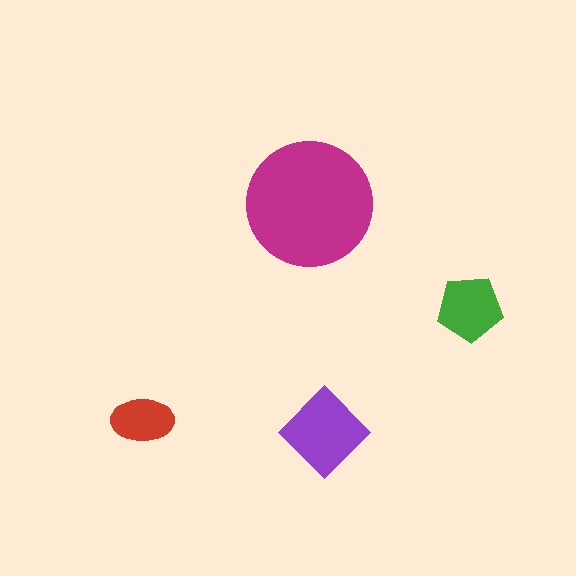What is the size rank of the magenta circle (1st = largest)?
1st.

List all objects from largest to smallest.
The magenta circle, the purple diamond, the green pentagon, the red ellipse.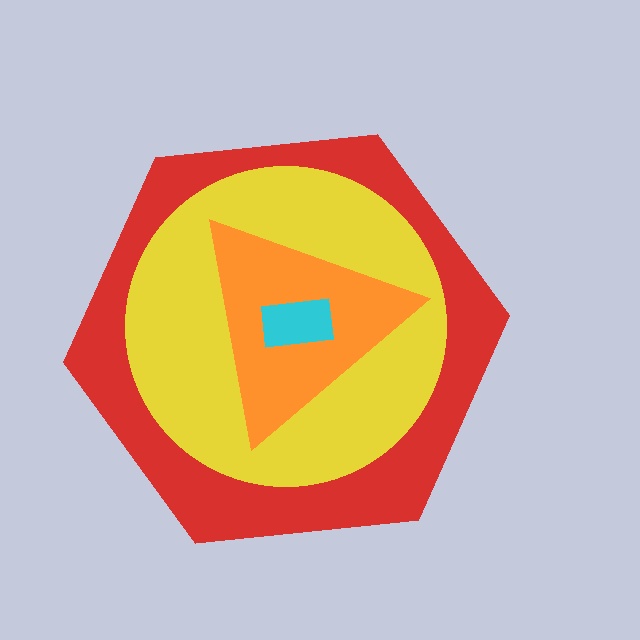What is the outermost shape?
The red hexagon.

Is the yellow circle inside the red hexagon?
Yes.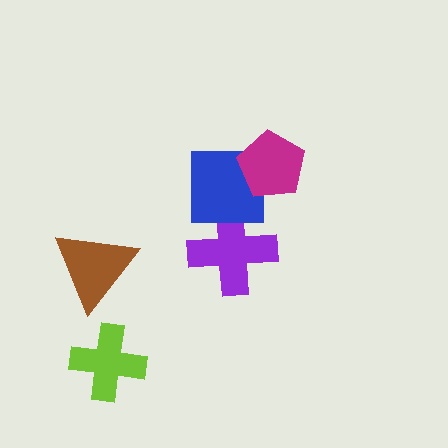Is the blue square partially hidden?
Yes, it is partially covered by another shape.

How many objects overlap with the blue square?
2 objects overlap with the blue square.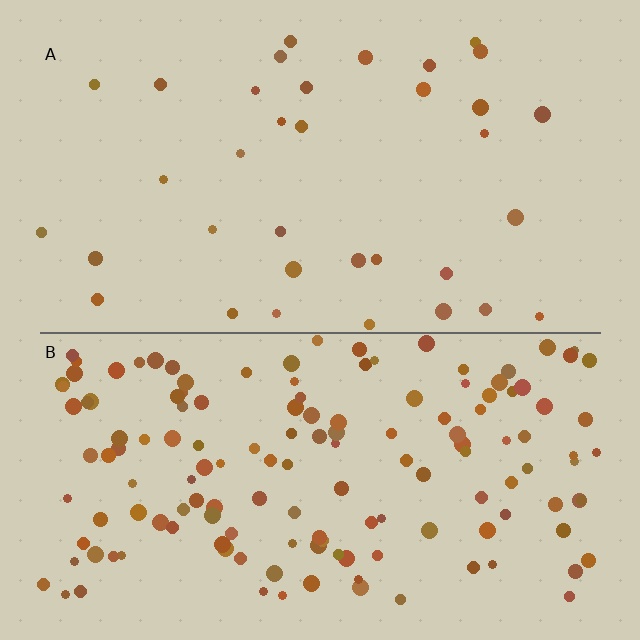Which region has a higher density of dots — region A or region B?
B (the bottom).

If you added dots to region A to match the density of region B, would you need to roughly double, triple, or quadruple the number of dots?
Approximately quadruple.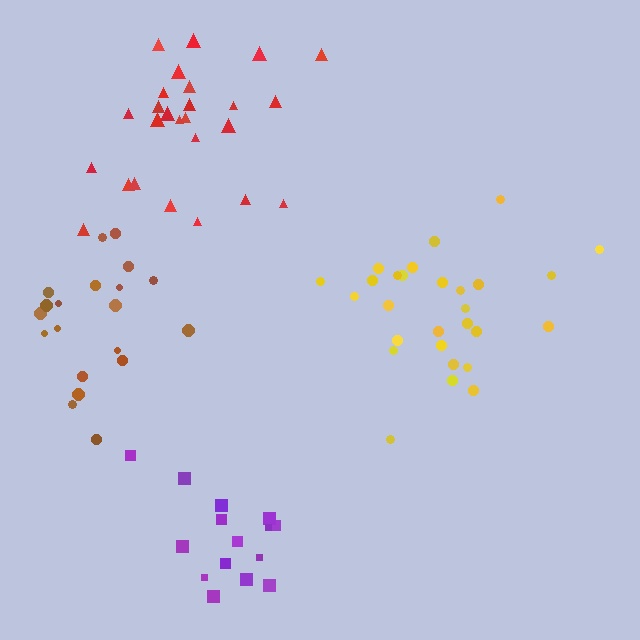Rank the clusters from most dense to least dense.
purple, brown, yellow, red.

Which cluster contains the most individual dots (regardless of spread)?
Yellow (28).